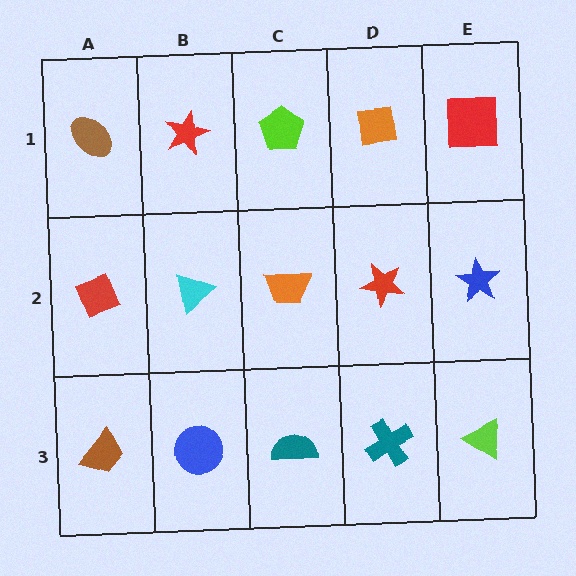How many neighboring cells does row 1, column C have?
3.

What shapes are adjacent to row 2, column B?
A red star (row 1, column B), a blue circle (row 3, column B), a red diamond (row 2, column A), an orange trapezoid (row 2, column C).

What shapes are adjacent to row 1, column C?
An orange trapezoid (row 2, column C), a red star (row 1, column B), an orange square (row 1, column D).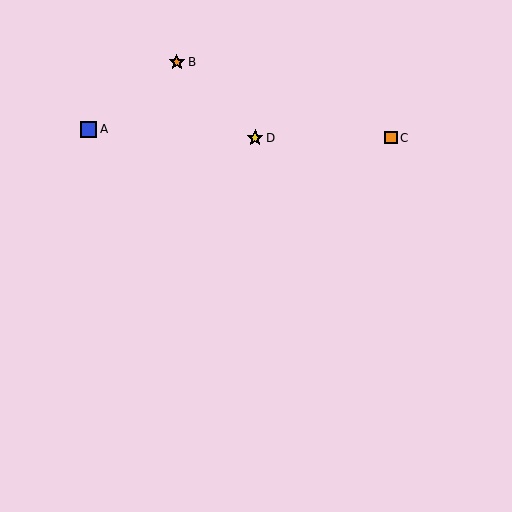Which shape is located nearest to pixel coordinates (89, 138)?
The blue square (labeled A) at (89, 129) is nearest to that location.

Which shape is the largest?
The blue square (labeled A) is the largest.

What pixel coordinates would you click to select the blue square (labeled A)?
Click at (89, 129) to select the blue square A.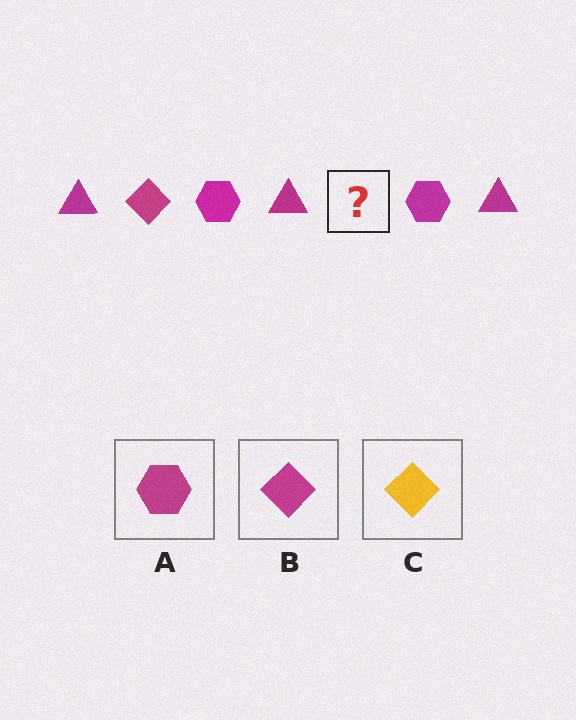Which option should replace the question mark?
Option B.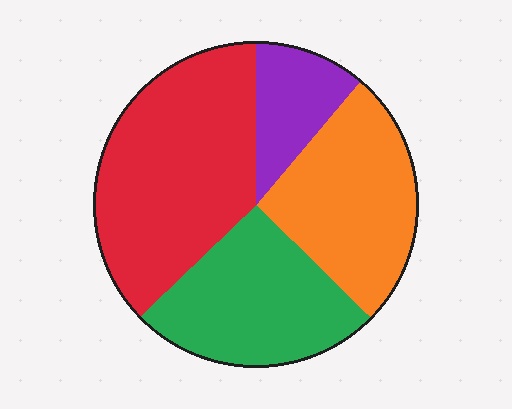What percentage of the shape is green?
Green covers 25% of the shape.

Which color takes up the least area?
Purple, at roughly 10%.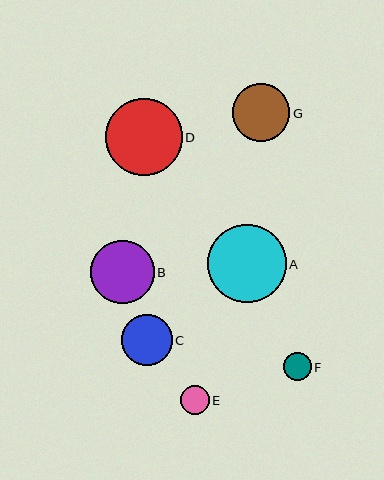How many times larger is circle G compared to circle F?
Circle G is approximately 2.1 times the size of circle F.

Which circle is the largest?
Circle A is the largest with a size of approximately 79 pixels.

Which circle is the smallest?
Circle F is the smallest with a size of approximately 28 pixels.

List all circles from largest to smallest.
From largest to smallest: A, D, B, G, C, E, F.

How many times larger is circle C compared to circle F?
Circle C is approximately 1.8 times the size of circle F.